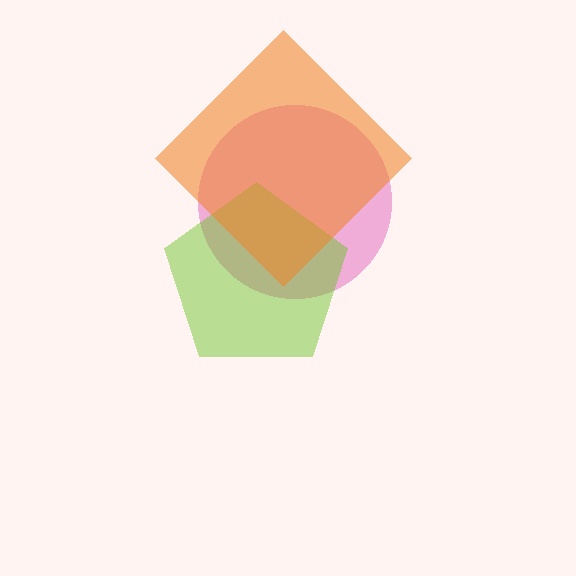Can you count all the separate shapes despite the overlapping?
Yes, there are 3 separate shapes.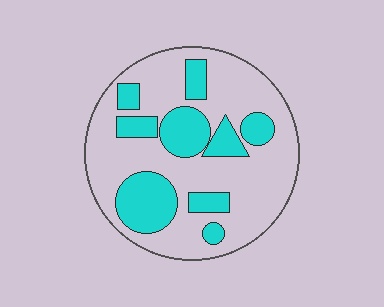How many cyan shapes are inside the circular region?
9.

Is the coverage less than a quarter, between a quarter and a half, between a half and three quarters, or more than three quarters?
Between a quarter and a half.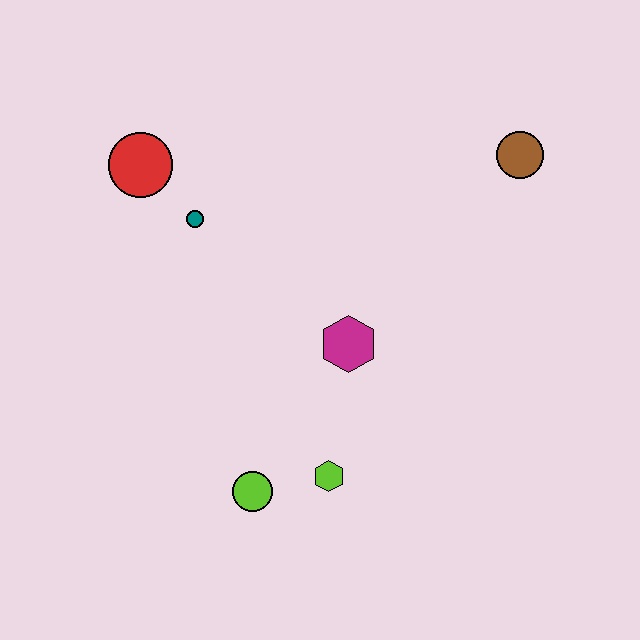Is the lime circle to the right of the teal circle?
Yes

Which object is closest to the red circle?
The teal circle is closest to the red circle.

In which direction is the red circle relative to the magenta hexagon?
The red circle is to the left of the magenta hexagon.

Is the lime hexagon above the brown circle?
No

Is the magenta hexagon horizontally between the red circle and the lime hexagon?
No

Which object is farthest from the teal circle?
The brown circle is farthest from the teal circle.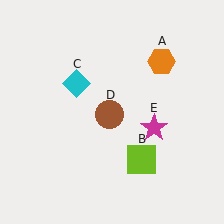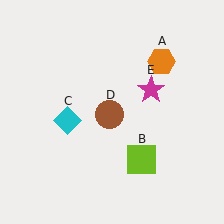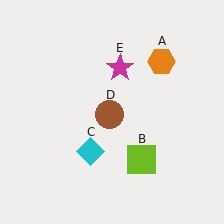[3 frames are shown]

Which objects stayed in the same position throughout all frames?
Orange hexagon (object A) and lime square (object B) and brown circle (object D) remained stationary.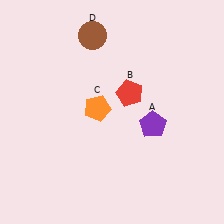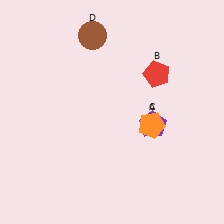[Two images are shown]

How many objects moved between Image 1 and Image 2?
2 objects moved between the two images.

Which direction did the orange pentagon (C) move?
The orange pentagon (C) moved right.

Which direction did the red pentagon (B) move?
The red pentagon (B) moved right.